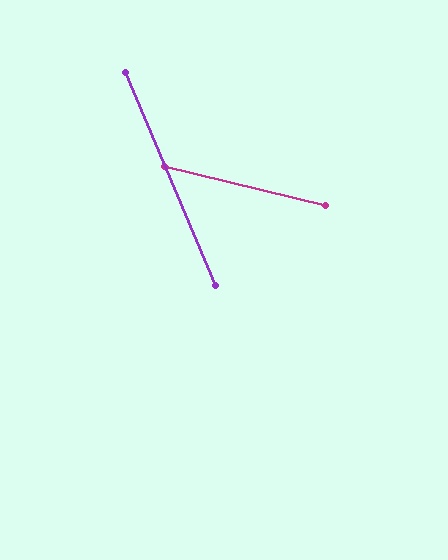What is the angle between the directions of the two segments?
Approximately 54 degrees.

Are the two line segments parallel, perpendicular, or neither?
Neither parallel nor perpendicular — they differ by about 54°.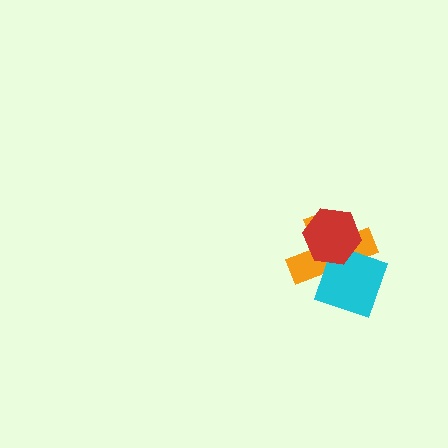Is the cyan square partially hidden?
Yes, it is partially covered by another shape.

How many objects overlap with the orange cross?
2 objects overlap with the orange cross.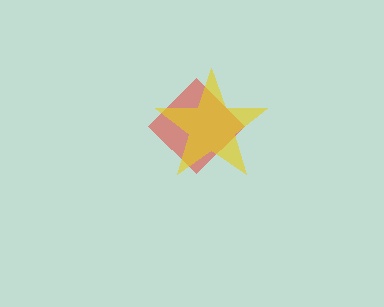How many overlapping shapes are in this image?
There are 2 overlapping shapes in the image.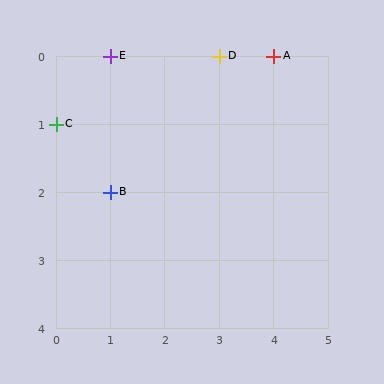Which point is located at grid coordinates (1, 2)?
Point B is at (1, 2).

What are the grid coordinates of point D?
Point D is at grid coordinates (3, 0).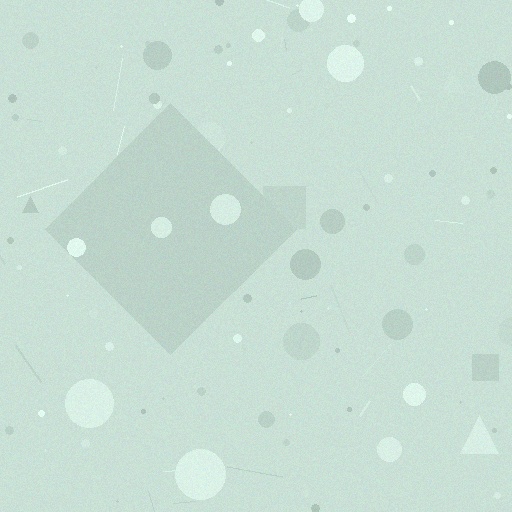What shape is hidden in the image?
A diamond is hidden in the image.